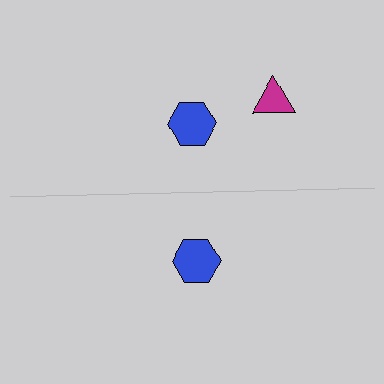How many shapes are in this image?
There are 3 shapes in this image.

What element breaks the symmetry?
A magenta triangle is missing from the bottom side.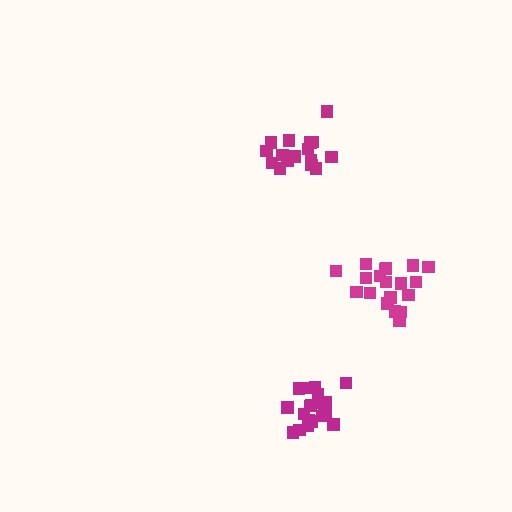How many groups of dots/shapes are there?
There are 3 groups.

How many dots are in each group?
Group 1: 16 dots, Group 2: 20 dots, Group 3: 19 dots (55 total).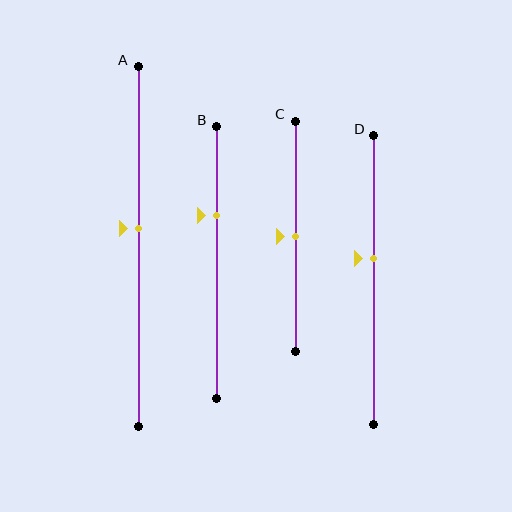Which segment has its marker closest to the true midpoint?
Segment C has its marker closest to the true midpoint.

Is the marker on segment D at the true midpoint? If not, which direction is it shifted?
No, the marker on segment D is shifted upward by about 7% of the segment length.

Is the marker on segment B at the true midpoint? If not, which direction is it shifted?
No, the marker on segment B is shifted upward by about 17% of the segment length.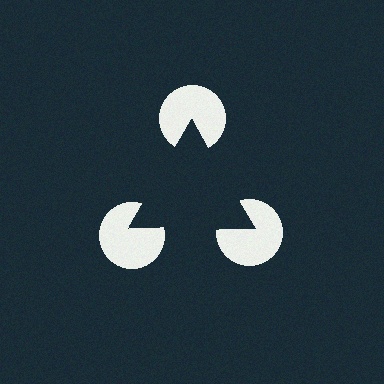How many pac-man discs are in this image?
There are 3 — one at each vertex of the illusory triangle.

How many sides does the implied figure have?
3 sides.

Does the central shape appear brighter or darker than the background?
It typically appears slightly darker than the background, even though no actual brightness change is drawn.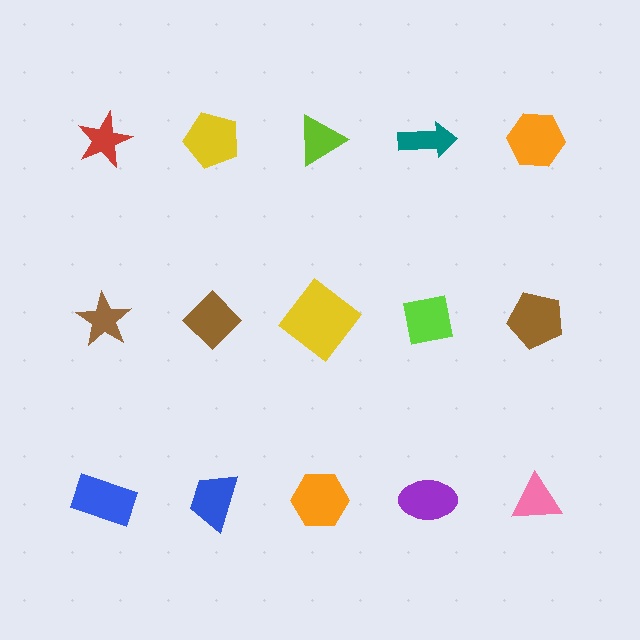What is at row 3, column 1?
A blue rectangle.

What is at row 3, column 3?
An orange hexagon.